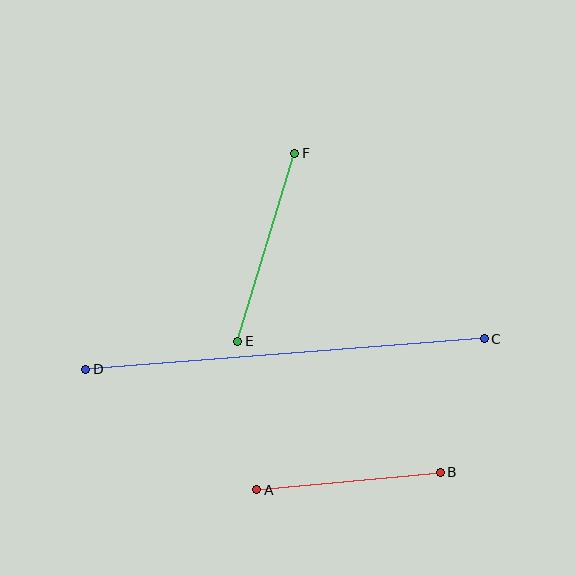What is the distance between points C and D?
The distance is approximately 400 pixels.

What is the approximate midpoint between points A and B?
The midpoint is at approximately (349, 481) pixels.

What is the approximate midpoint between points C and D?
The midpoint is at approximately (285, 354) pixels.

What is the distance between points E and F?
The distance is approximately 196 pixels.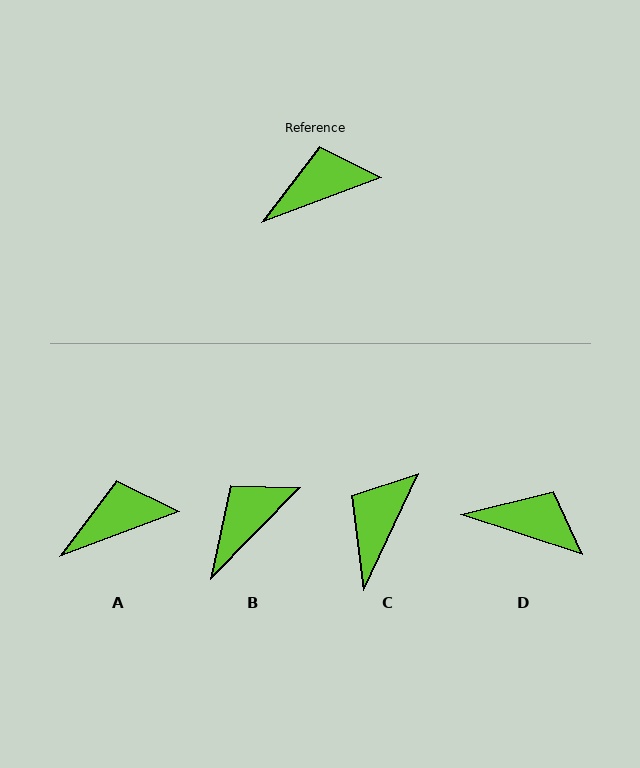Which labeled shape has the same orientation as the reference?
A.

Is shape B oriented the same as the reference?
No, it is off by about 25 degrees.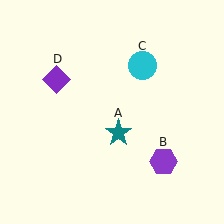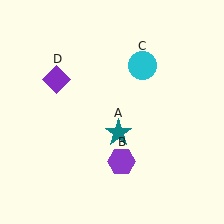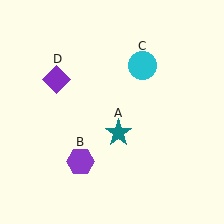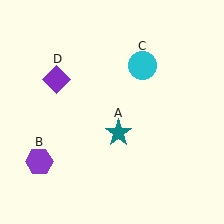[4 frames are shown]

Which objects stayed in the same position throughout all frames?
Teal star (object A) and cyan circle (object C) and purple diamond (object D) remained stationary.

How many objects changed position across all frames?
1 object changed position: purple hexagon (object B).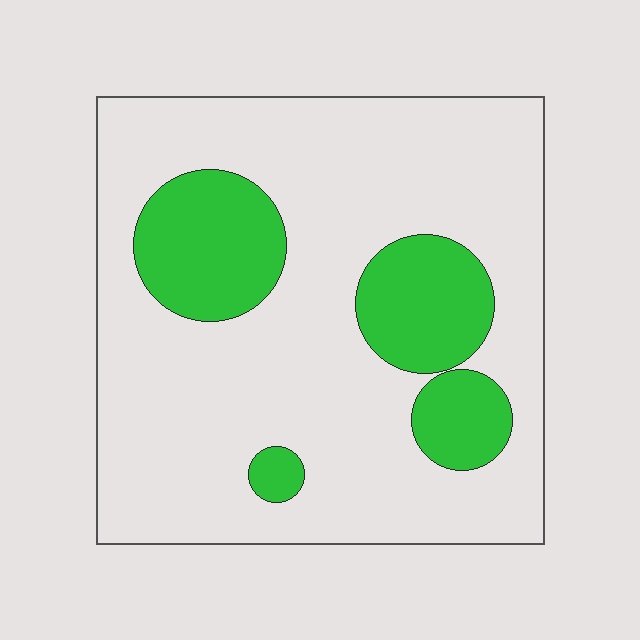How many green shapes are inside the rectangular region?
4.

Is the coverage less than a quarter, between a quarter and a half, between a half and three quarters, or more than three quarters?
Less than a quarter.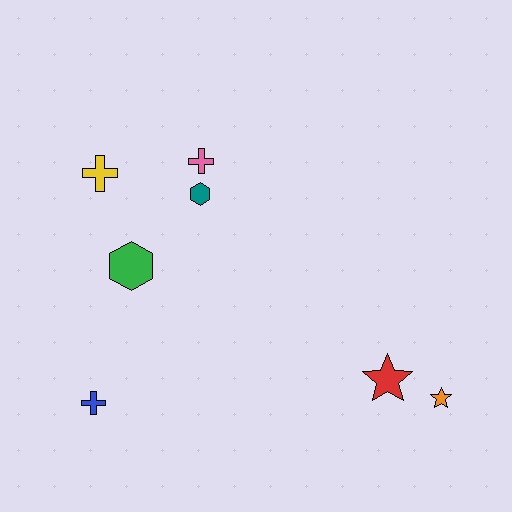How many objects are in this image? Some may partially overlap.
There are 7 objects.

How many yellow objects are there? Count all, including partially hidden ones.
There is 1 yellow object.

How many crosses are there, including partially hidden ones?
There are 3 crosses.